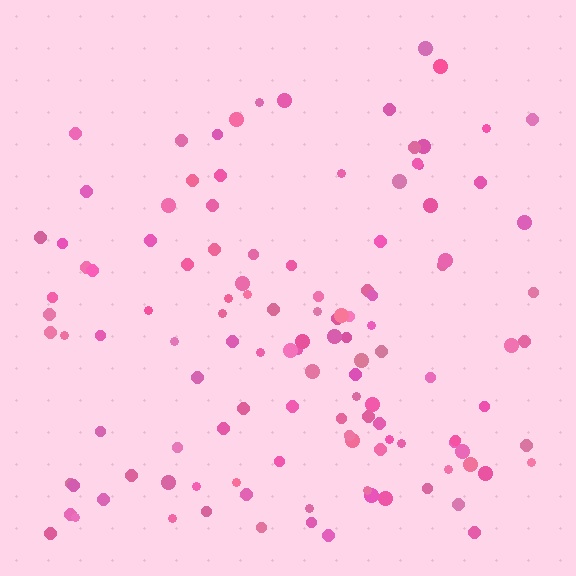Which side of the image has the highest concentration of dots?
The bottom.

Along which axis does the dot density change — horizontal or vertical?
Vertical.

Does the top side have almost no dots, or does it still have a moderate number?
Still a moderate number, just noticeably fewer than the bottom.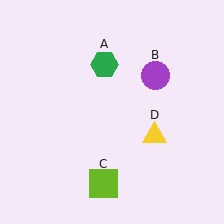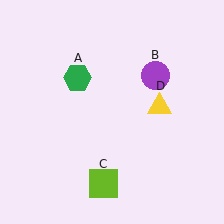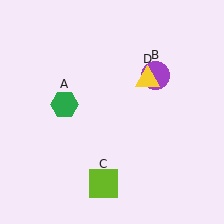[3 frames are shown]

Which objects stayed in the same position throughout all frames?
Purple circle (object B) and lime square (object C) remained stationary.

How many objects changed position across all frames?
2 objects changed position: green hexagon (object A), yellow triangle (object D).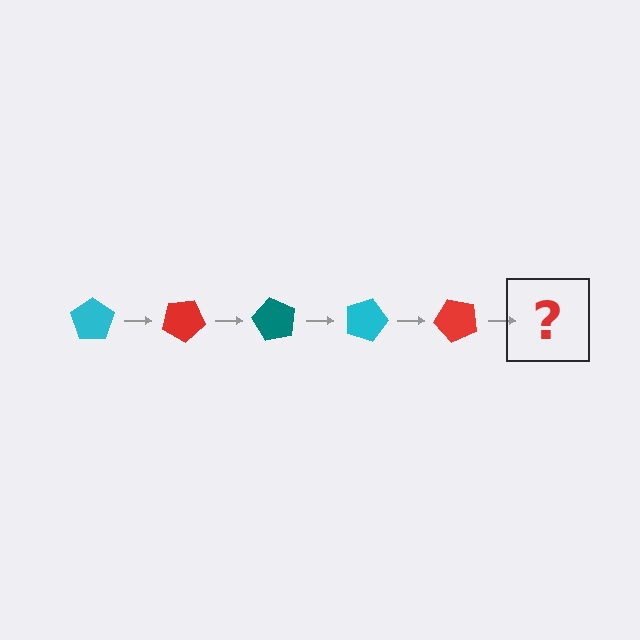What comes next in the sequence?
The next element should be a teal pentagon, rotated 150 degrees from the start.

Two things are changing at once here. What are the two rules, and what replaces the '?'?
The two rules are that it rotates 30 degrees each step and the color cycles through cyan, red, and teal. The '?' should be a teal pentagon, rotated 150 degrees from the start.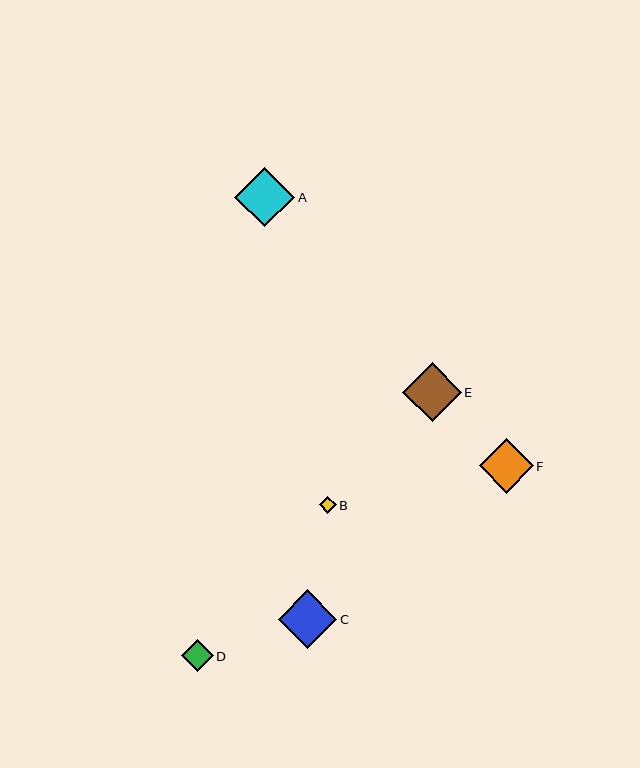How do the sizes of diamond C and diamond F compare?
Diamond C and diamond F are approximately the same size.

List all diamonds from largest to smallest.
From largest to smallest: A, C, E, F, D, B.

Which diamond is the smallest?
Diamond B is the smallest with a size of approximately 17 pixels.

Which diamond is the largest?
Diamond A is the largest with a size of approximately 60 pixels.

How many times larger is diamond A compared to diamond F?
Diamond A is approximately 1.1 times the size of diamond F.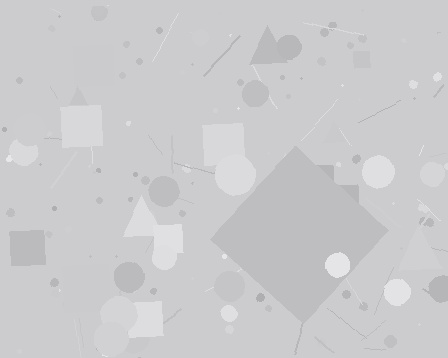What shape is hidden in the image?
A diamond is hidden in the image.